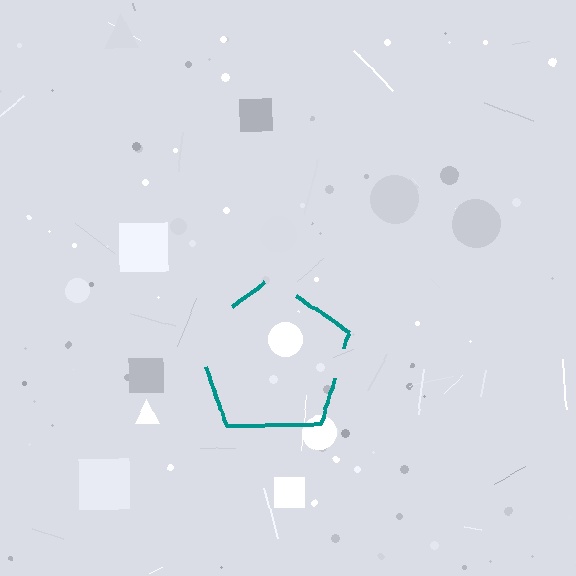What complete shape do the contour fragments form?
The contour fragments form a pentagon.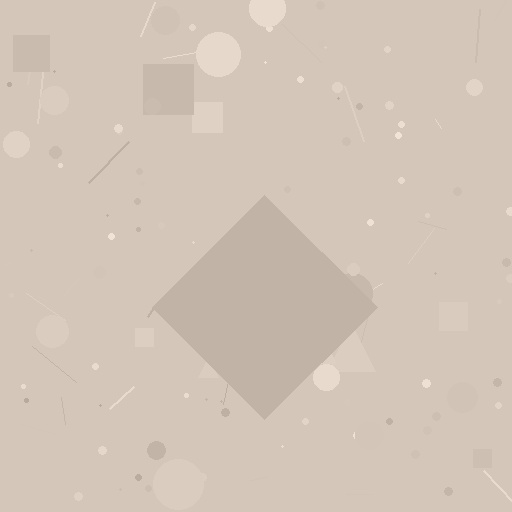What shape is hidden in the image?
A diamond is hidden in the image.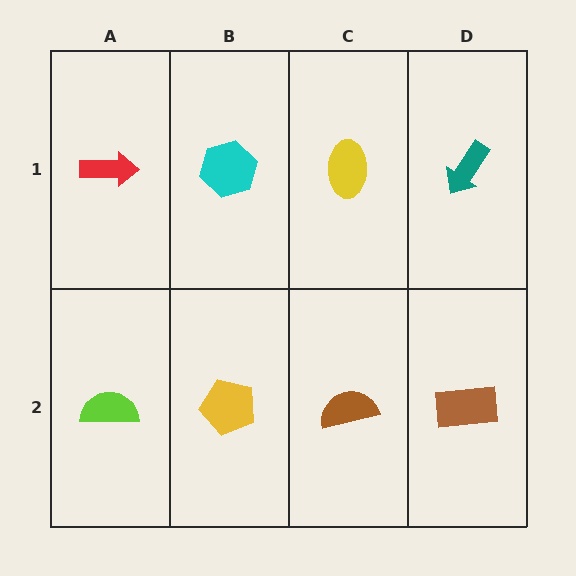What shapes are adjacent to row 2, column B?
A cyan hexagon (row 1, column B), a lime semicircle (row 2, column A), a brown semicircle (row 2, column C).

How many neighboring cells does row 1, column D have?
2.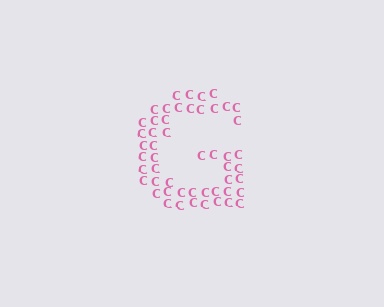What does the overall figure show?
The overall figure shows the letter G.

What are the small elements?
The small elements are letter C's.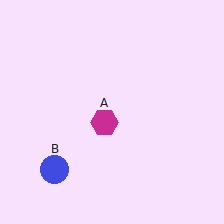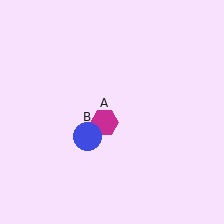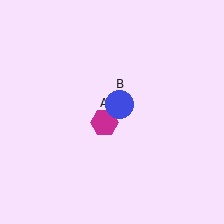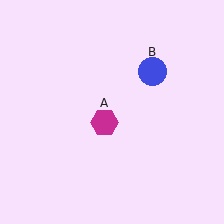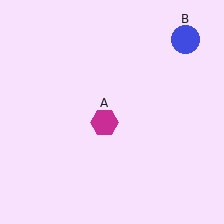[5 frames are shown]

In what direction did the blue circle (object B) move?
The blue circle (object B) moved up and to the right.